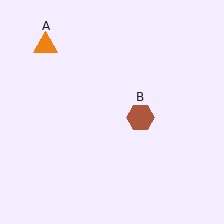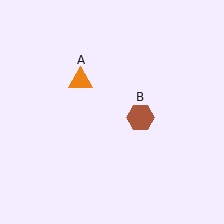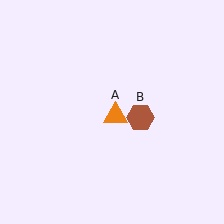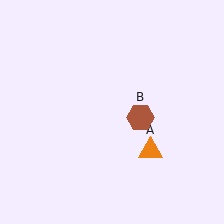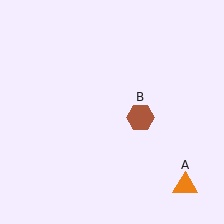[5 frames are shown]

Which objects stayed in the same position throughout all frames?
Brown hexagon (object B) remained stationary.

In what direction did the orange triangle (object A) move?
The orange triangle (object A) moved down and to the right.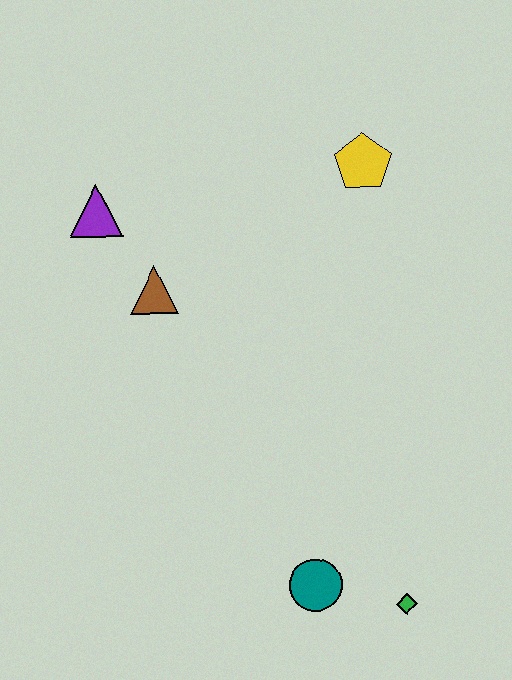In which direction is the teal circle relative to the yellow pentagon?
The teal circle is below the yellow pentagon.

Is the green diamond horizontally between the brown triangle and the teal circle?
No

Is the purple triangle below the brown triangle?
No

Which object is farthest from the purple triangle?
The green diamond is farthest from the purple triangle.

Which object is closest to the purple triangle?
The brown triangle is closest to the purple triangle.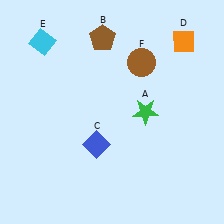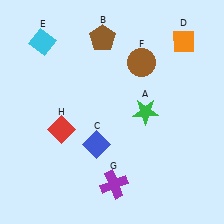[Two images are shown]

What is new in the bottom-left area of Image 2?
A red diamond (H) was added in the bottom-left area of Image 2.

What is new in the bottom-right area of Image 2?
A purple cross (G) was added in the bottom-right area of Image 2.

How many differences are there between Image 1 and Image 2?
There are 2 differences between the two images.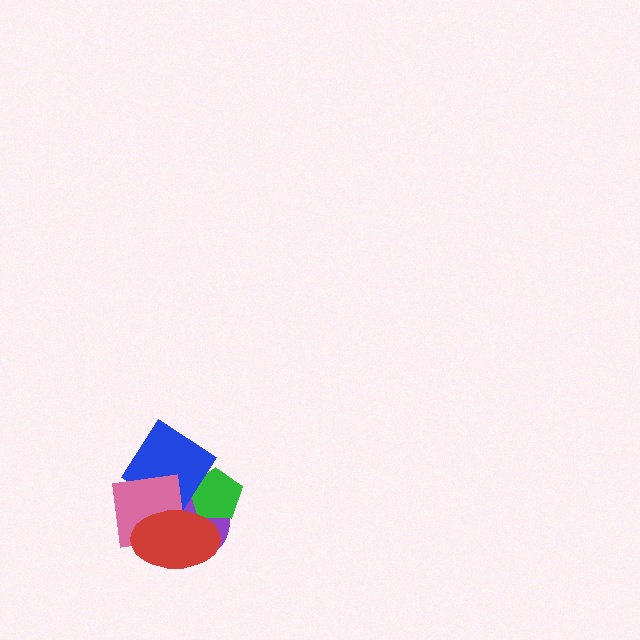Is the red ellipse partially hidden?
No, no other shape covers it.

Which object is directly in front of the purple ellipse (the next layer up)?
The green pentagon is directly in front of the purple ellipse.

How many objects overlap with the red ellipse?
4 objects overlap with the red ellipse.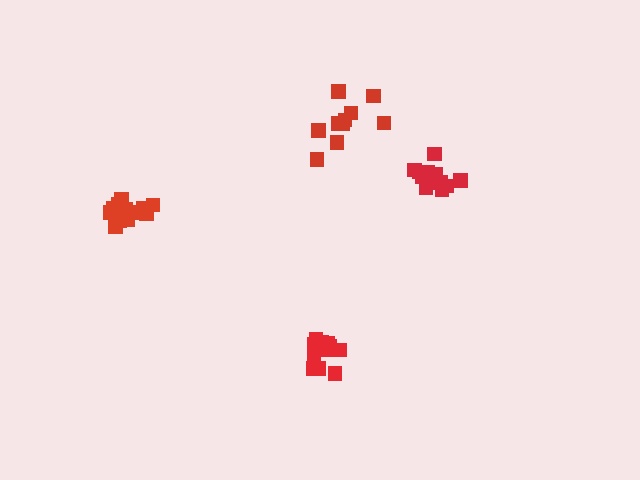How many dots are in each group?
Group 1: 15 dots, Group 2: 12 dots, Group 3: 12 dots, Group 4: 10 dots (49 total).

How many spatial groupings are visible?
There are 4 spatial groupings.